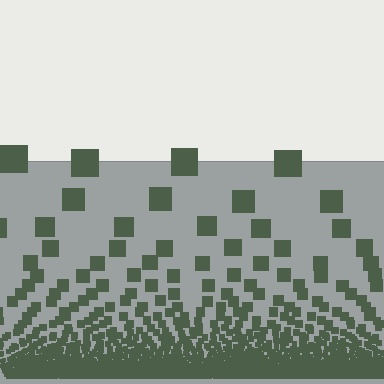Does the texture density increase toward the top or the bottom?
Density increases toward the bottom.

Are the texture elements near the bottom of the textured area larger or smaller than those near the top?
Smaller. The gradient is inverted — elements near the bottom are smaller and denser.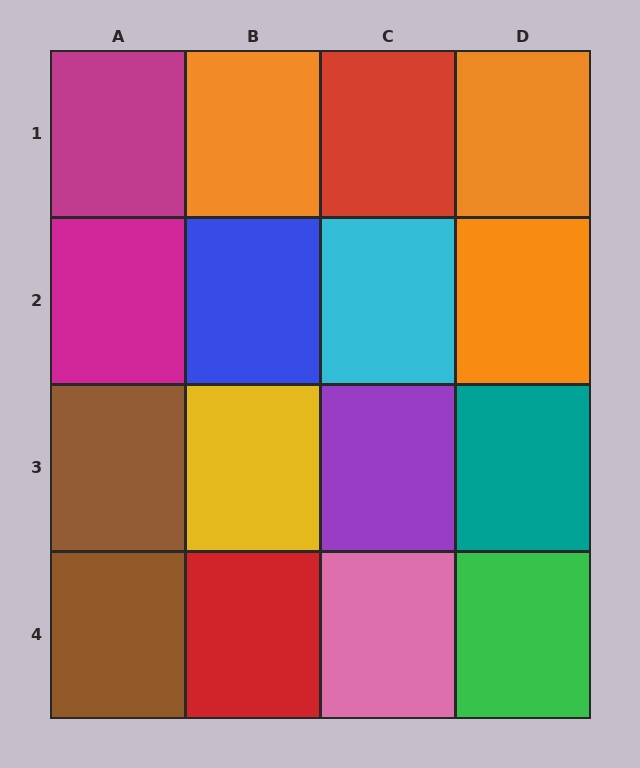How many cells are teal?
1 cell is teal.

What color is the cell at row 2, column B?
Blue.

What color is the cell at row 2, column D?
Orange.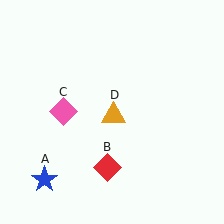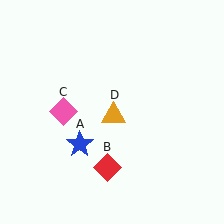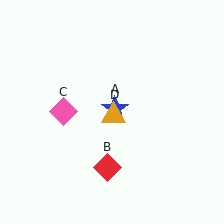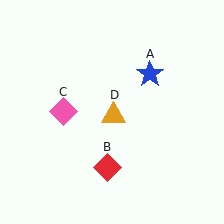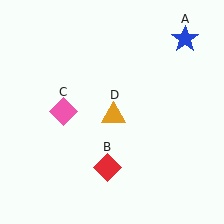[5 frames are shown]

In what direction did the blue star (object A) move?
The blue star (object A) moved up and to the right.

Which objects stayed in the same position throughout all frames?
Red diamond (object B) and pink diamond (object C) and orange triangle (object D) remained stationary.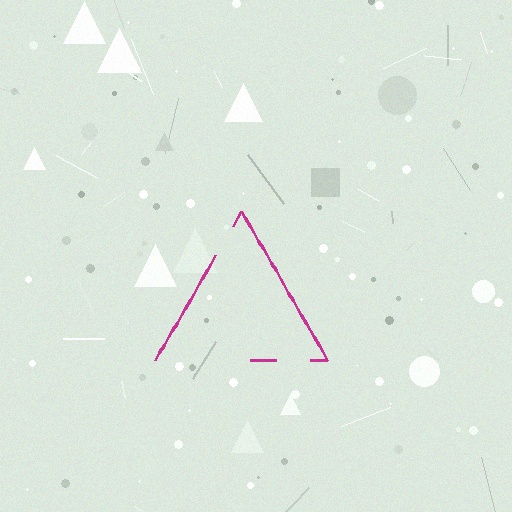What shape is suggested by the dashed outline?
The dashed outline suggests a triangle.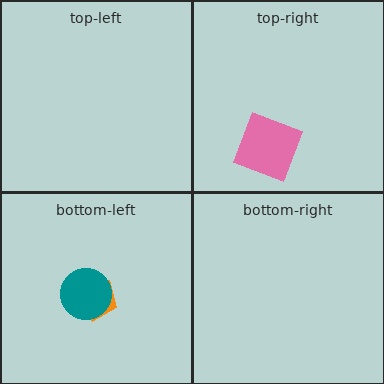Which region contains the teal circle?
The bottom-left region.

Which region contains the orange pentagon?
The bottom-left region.